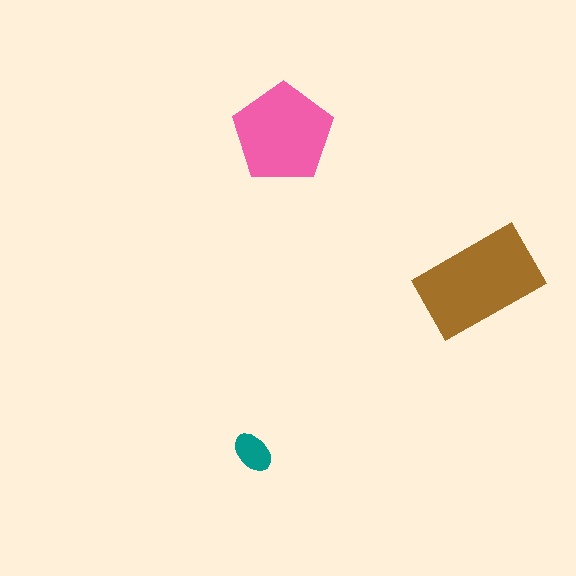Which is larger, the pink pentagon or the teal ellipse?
The pink pentagon.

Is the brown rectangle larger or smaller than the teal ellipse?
Larger.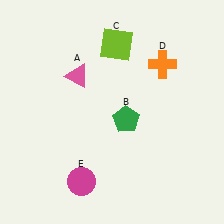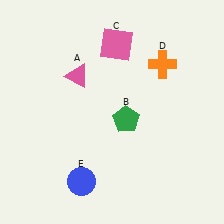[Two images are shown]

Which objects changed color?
C changed from lime to pink. E changed from magenta to blue.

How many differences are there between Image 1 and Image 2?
There are 2 differences between the two images.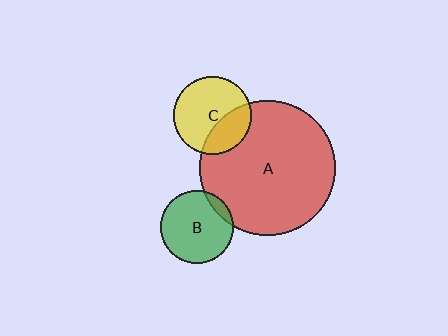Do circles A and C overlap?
Yes.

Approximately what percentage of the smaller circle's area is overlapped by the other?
Approximately 30%.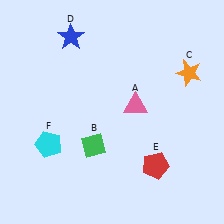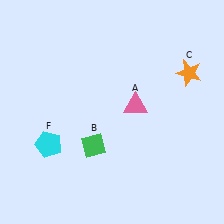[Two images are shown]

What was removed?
The blue star (D), the red pentagon (E) were removed in Image 2.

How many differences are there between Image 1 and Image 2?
There are 2 differences between the two images.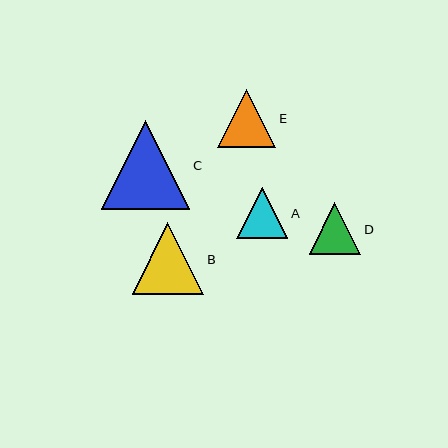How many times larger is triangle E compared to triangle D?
Triangle E is approximately 1.1 times the size of triangle D.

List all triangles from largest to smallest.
From largest to smallest: C, B, E, D, A.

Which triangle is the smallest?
Triangle A is the smallest with a size of approximately 51 pixels.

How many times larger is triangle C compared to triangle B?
Triangle C is approximately 1.2 times the size of triangle B.